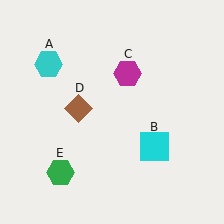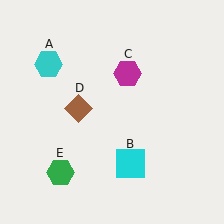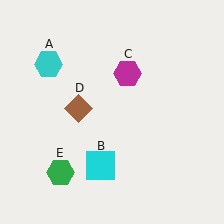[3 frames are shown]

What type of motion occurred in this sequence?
The cyan square (object B) rotated clockwise around the center of the scene.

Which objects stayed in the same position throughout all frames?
Cyan hexagon (object A) and magenta hexagon (object C) and brown diamond (object D) and green hexagon (object E) remained stationary.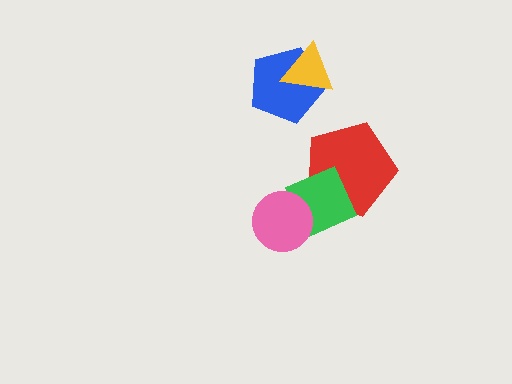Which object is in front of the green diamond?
The pink circle is in front of the green diamond.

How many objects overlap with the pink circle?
1 object overlaps with the pink circle.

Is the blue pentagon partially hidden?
Yes, it is partially covered by another shape.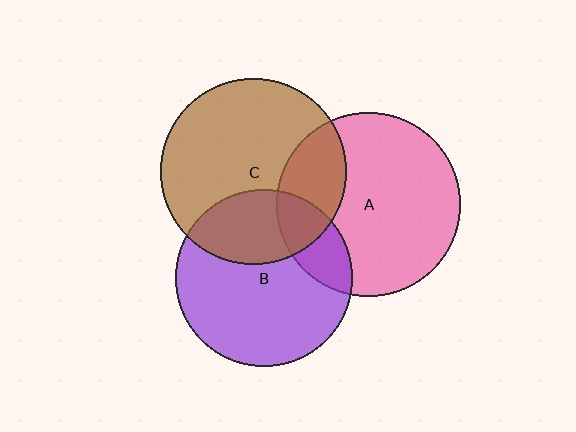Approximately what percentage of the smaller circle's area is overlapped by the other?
Approximately 25%.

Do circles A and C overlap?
Yes.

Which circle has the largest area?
Circle C (brown).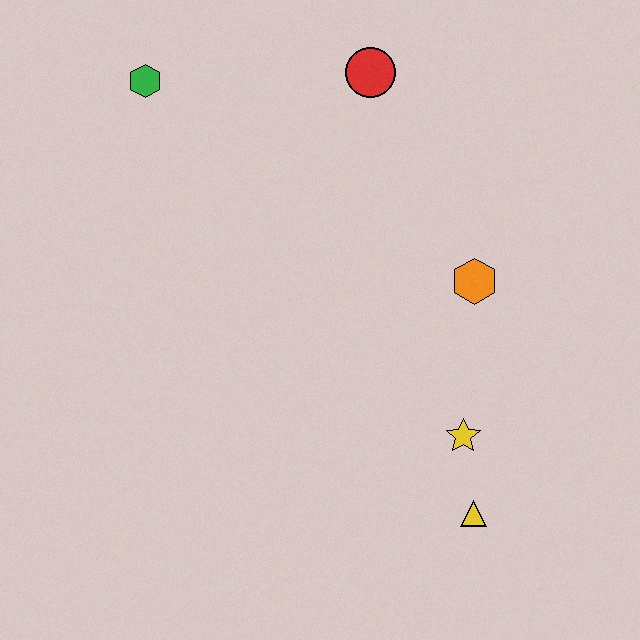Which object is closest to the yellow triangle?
The yellow star is closest to the yellow triangle.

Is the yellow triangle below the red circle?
Yes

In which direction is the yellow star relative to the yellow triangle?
The yellow star is above the yellow triangle.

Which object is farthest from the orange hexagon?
The green hexagon is farthest from the orange hexagon.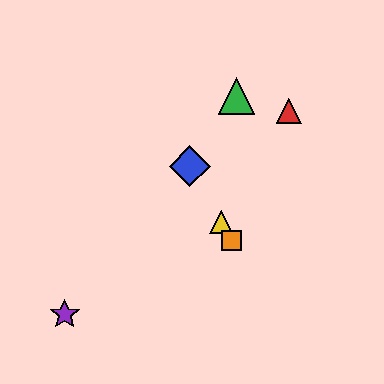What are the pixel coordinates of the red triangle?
The red triangle is at (289, 111).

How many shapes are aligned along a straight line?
3 shapes (the blue diamond, the yellow triangle, the orange square) are aligned along a straight line.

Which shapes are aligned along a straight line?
The blue diamond, the yellow triangle, the orange square are aligned along a straight line.